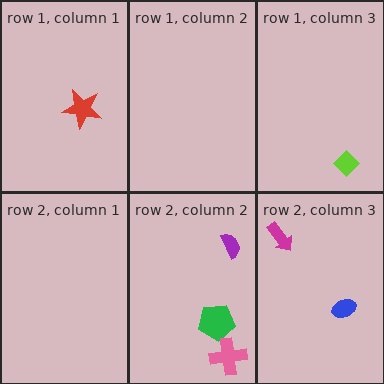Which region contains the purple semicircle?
The row 2, column 2 region.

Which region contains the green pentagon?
The row 2, column 2 region.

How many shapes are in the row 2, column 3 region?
2.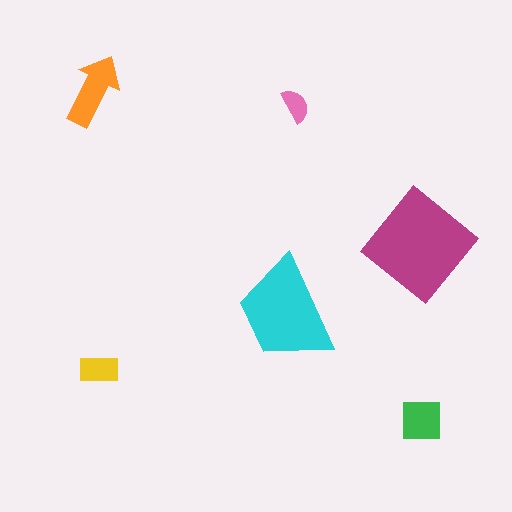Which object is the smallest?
The pink semicircle.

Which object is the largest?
The magenta diamond.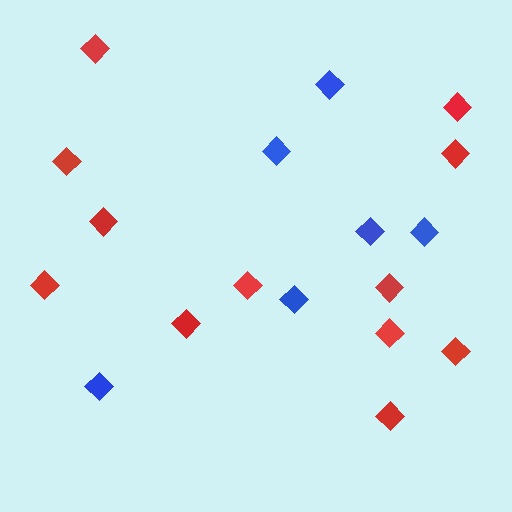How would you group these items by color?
There are 2 groups: one group of red diamonds (12) and one group of blue diamonds (6).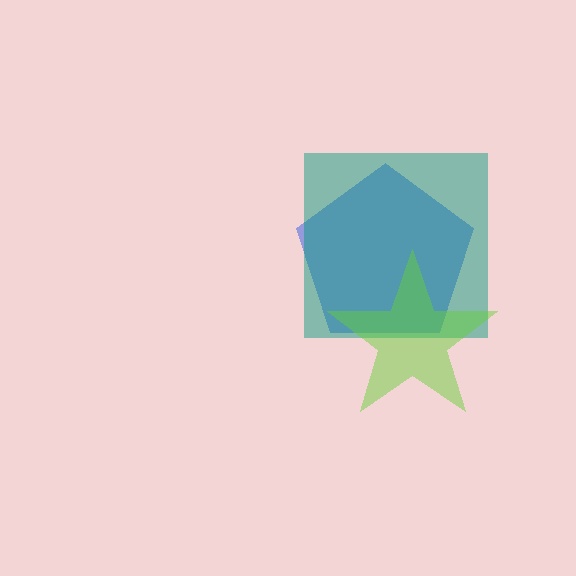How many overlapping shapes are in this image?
There are 3 overlapping shapes in the image.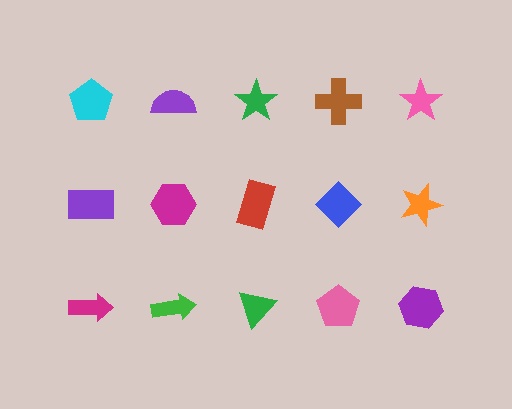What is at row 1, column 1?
A cyan pentagon.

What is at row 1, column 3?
A green star.